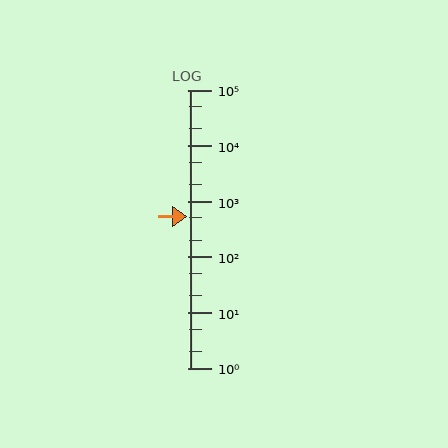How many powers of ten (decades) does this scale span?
The scale spans 5 decades, from 1 to 100000.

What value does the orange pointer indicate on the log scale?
The pointer indicates approximately 520.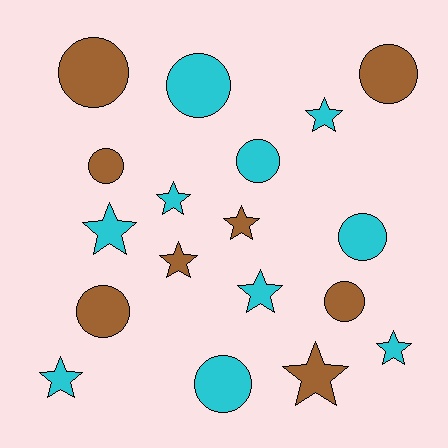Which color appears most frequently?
Cyan, with 10 objects.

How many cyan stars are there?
There are 6 cyan stars.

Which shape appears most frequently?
Star, with 9 objects.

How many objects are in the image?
There are 18 objects.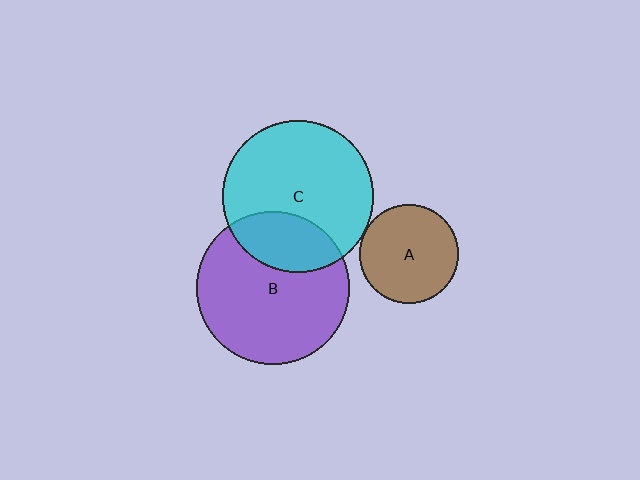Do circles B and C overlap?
Yes.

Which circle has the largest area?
Circle B (purple).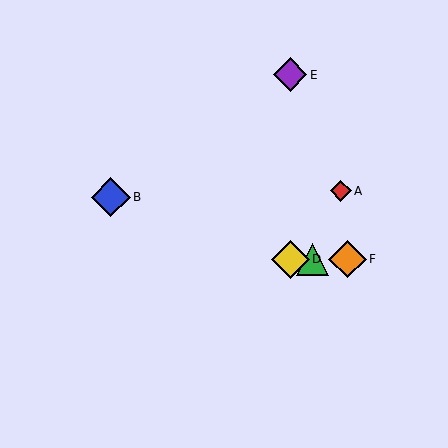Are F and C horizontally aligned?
Yes, both are at y≈259.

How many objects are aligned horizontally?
3 objects (C, D, F) are aligned horizontally.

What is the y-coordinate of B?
Object B is at y≈197.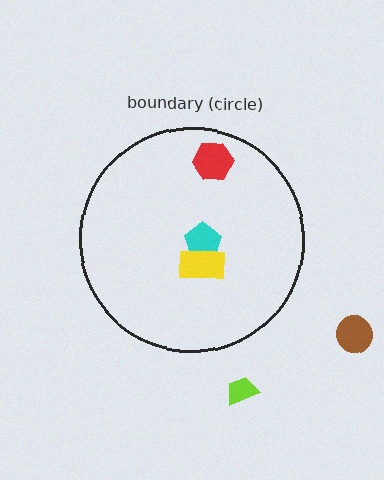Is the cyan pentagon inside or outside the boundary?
Inside.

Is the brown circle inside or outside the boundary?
Outside.